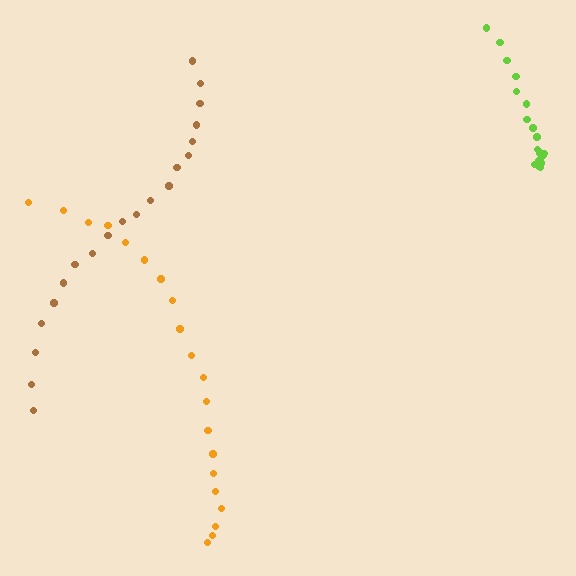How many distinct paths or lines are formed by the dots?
There are 3 distinct paths.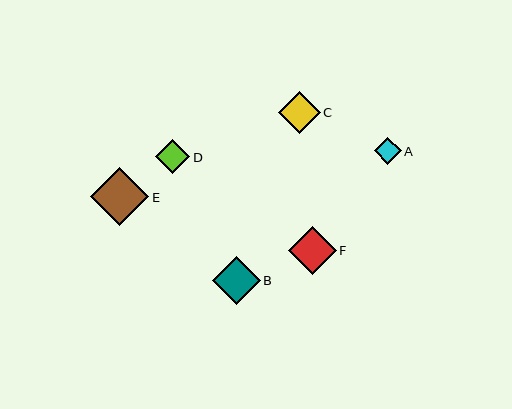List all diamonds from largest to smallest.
From largest to smallest: E, B, F, C, D, A.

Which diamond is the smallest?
Diamond A is the smallest with a size of approximately 27 pixels.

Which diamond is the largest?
Diamond E is the largest with a size of approximately 58 pixels.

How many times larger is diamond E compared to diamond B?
Diamond E is approximately 1.2 times the size of diamond B.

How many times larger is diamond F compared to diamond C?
Diamond F is approximately 1.1 times the size of diamond C.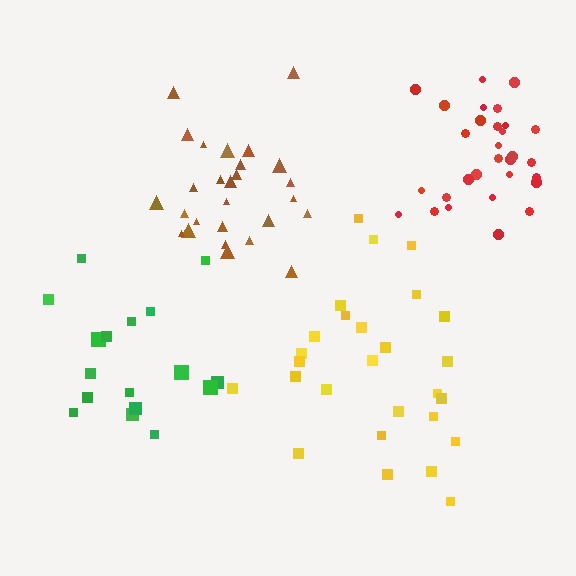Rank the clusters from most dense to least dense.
brown, red, yellow, green.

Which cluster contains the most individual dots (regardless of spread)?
Red (30).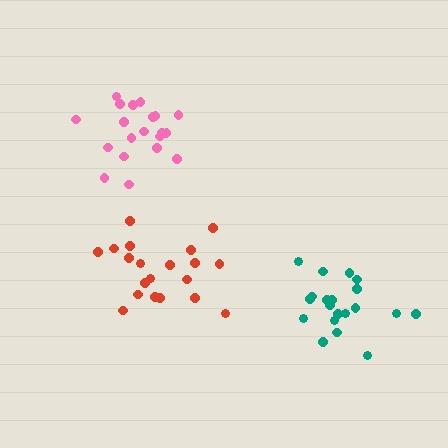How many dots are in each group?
Group 1: 20 dots, Group 2: 20 dots, Group 3: 20 dots (60 total).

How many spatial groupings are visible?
There are 3 spatial groupings.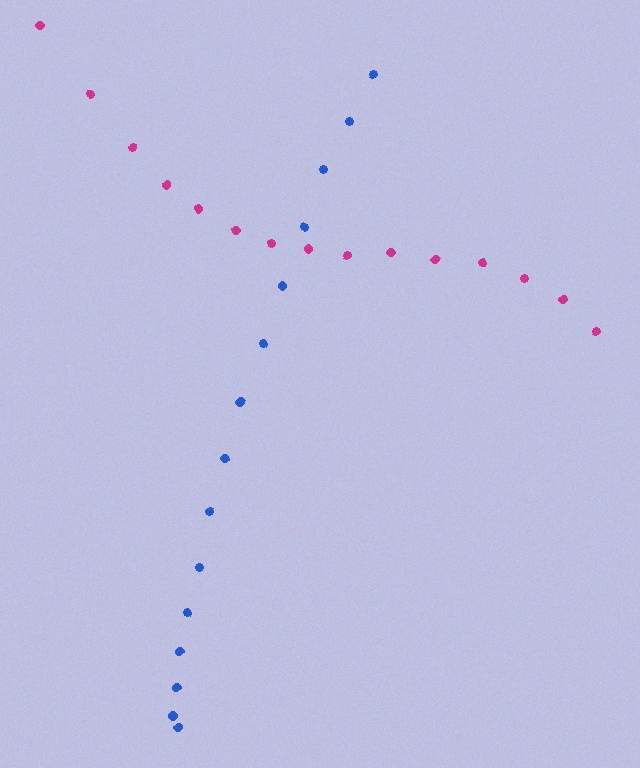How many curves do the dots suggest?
There are 2 distinct paths.